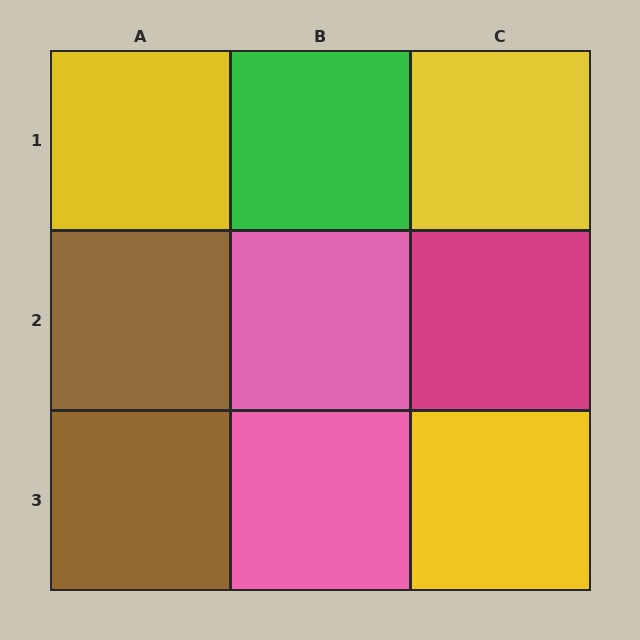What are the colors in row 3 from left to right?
Brown, pink, yellow.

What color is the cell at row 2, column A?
Brown.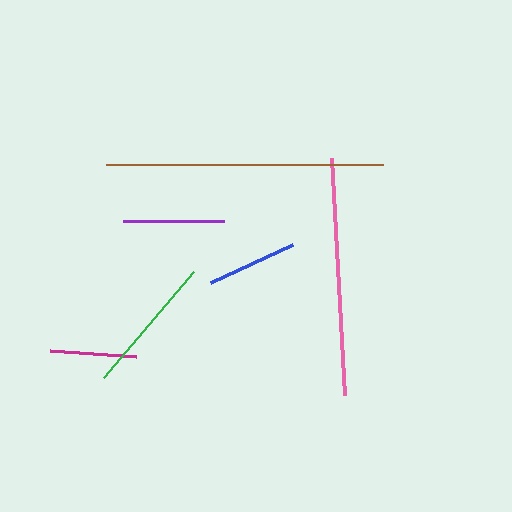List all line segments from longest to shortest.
From longest to shortest: brown, pink, green, purple, blue, magenta.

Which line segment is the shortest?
The magenta line is the shortest at approximately 86 pixels.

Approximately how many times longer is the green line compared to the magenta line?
The green line is approximately 1.6 times the length of the magenta line.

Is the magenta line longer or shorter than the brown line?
The brown line is longer than the magenta line.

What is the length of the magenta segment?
The magenta segment is approximately 86 pixels long.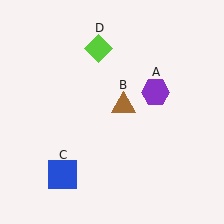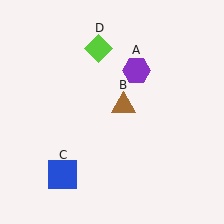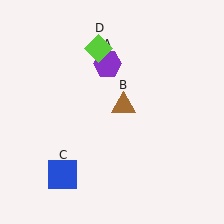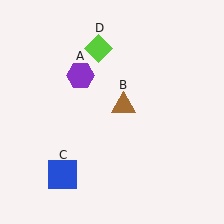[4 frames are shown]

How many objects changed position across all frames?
1 object changed position: purple hexagon (object A).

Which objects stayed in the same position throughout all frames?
Brown triangle (object B) and blue square (object C) and lime diamond (object D) remained stationary.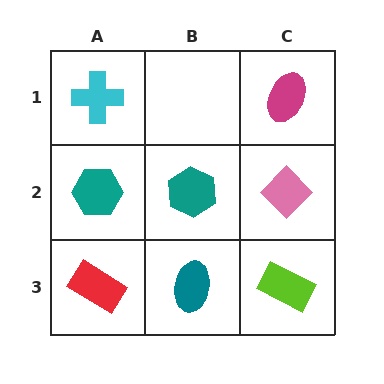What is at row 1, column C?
A magenta ellipse.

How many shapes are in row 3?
3 shapes.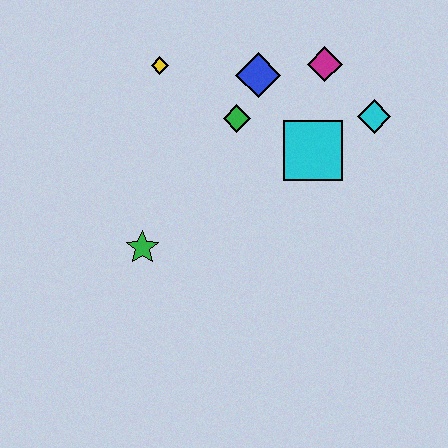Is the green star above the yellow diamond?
No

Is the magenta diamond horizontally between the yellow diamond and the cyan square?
No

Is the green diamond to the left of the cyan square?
Yes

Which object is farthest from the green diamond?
The green star is farthest from the green diamond.